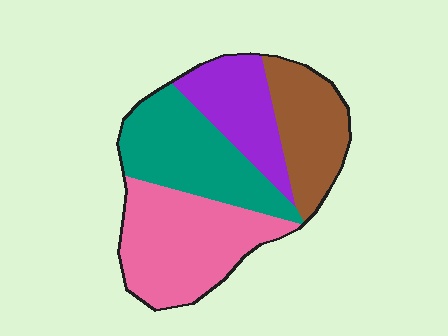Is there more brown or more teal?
Teal.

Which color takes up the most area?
Pink, at roughly 35%.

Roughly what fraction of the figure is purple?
Purple covers about 20% of the figure.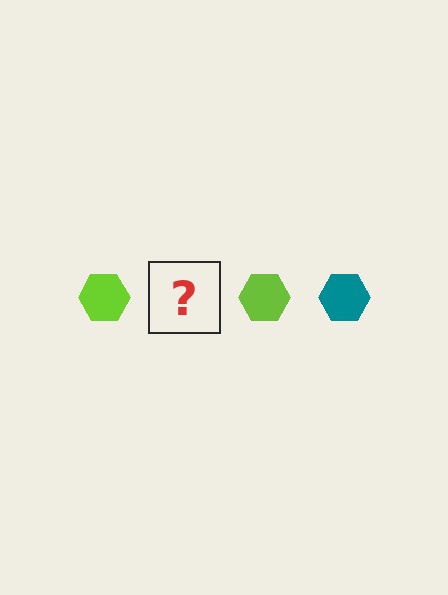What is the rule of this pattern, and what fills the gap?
The rule is that the pattern cycles through lime, teal hexagons. The gap should be filled with a teal hexagon.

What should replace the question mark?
The question mark should be replaced with a teal hexagon.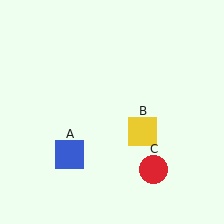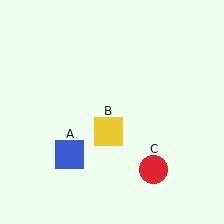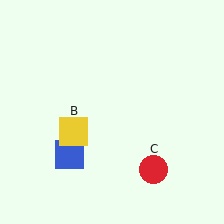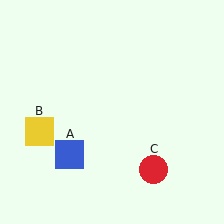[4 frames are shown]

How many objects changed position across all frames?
1 object changed position: yellow square (object B).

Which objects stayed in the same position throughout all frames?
Blue square (object A) and red circle (object C) remained stationary.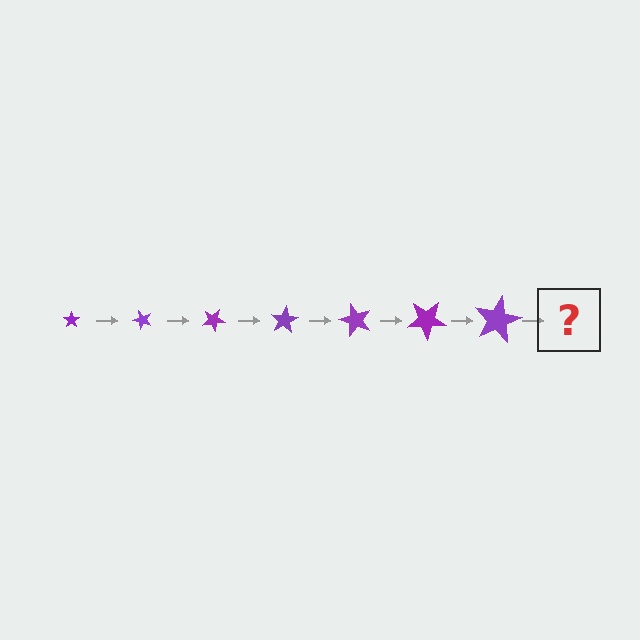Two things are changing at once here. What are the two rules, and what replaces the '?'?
The two rules are that the star grows larger each step and it rotates 50 degrees each step. The '?' should be a star, larger than the previous one and rotated 350 degrees from the start.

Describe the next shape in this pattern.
It should be a star, larger than the previous one and rotated 350 degrees from the start.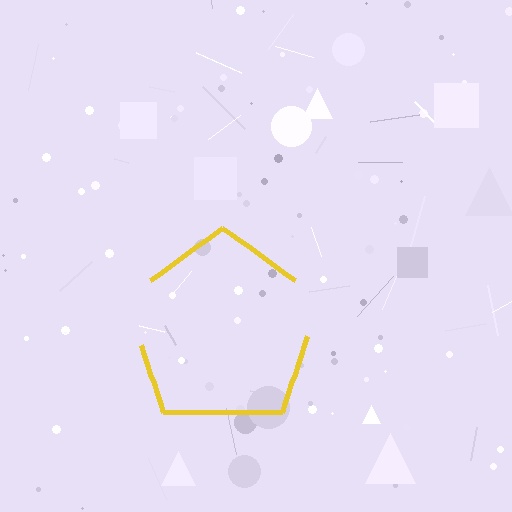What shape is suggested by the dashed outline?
The dashed outline suggests a pentagon.